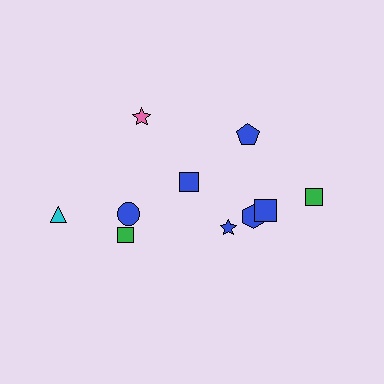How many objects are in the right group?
There are 6 objects.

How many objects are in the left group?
There are 4 objects.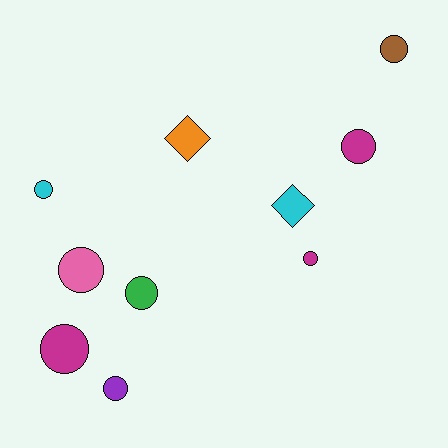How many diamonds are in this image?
There are 2 diamonds.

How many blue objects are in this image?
There are no blue objects.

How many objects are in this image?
There are 10 objects.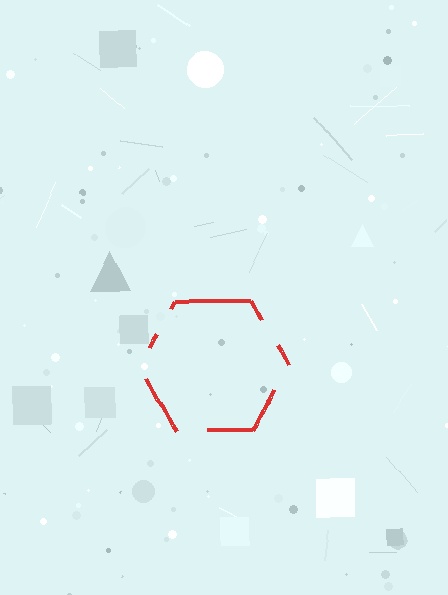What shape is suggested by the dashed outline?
The dashed outline suggests a hexagon.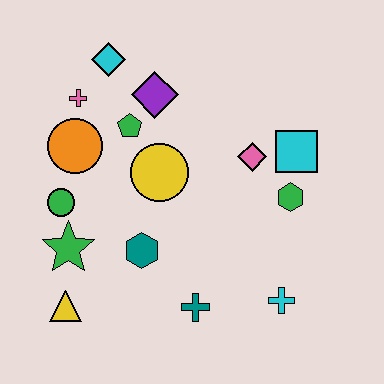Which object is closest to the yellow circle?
The green pentagon is closest to the yellow circle.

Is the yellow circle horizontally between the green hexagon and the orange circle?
Yes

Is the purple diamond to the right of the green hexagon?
No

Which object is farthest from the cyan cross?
The cyan diamond is farthest from the cyan cross.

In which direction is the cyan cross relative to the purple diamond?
The cyan cross is below the purple diamond.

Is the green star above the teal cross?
Yes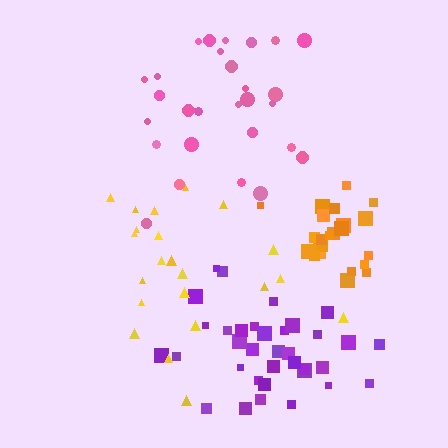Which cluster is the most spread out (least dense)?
Yellow.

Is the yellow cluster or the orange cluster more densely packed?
Orange.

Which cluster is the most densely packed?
Orange.